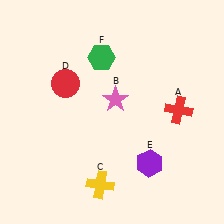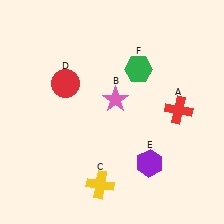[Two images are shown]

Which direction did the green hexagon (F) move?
The green hexagon (F) moved right.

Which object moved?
The green hexagon (F) moved right.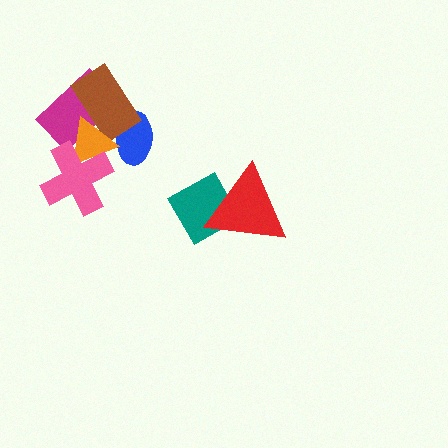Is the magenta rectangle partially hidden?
Yes, it is partially covered by another shape.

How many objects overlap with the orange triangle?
4 objects overlap with the orange triangle.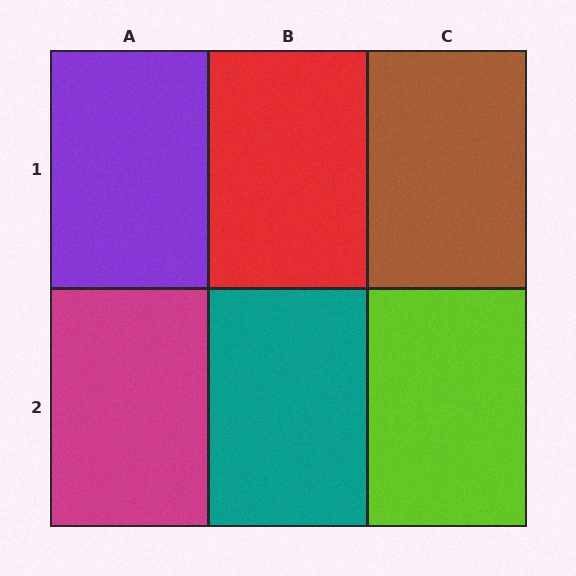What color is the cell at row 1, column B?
Red.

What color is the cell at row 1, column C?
Brown.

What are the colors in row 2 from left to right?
Magenta, teal, lime.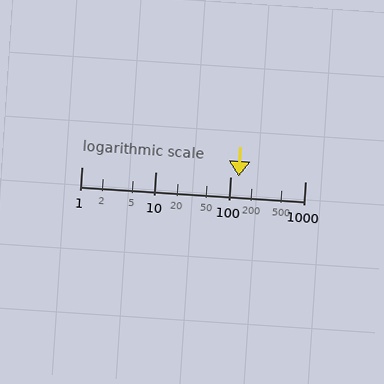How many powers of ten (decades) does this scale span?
The scale spans 3 decades, from 1 to 1000.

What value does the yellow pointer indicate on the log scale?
The pointer indicates approximately 130.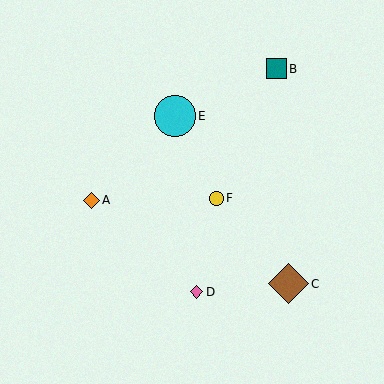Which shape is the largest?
The cyan circle (labeled E) is the largest.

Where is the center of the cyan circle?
The center of the cyan circle is at (175, 116).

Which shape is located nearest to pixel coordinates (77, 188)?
The orange diamond (labeled A) at (91, 200) is nearest to that location.